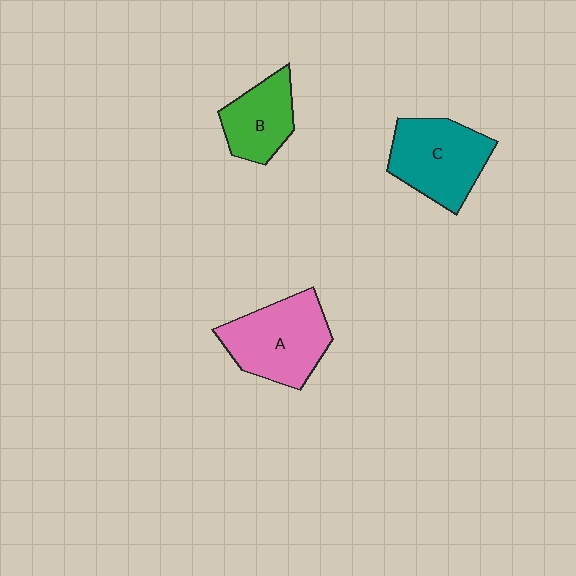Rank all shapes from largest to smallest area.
From largest to smallest: A (pink), C (teal), B (green).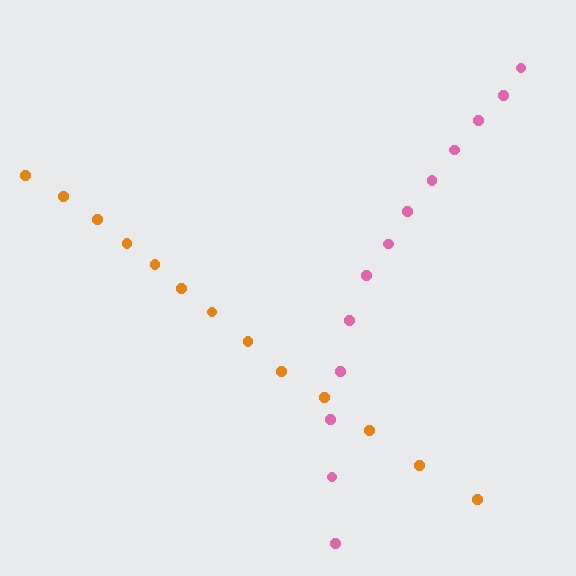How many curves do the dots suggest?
There are 2 distinct paths.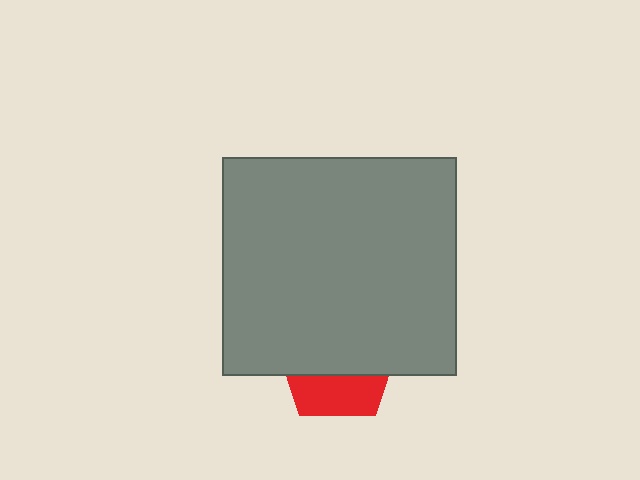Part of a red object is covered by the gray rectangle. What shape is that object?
It is a pentagon.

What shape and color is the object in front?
The object in front is a gray rectangle.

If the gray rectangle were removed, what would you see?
You would see the complete red pentagon.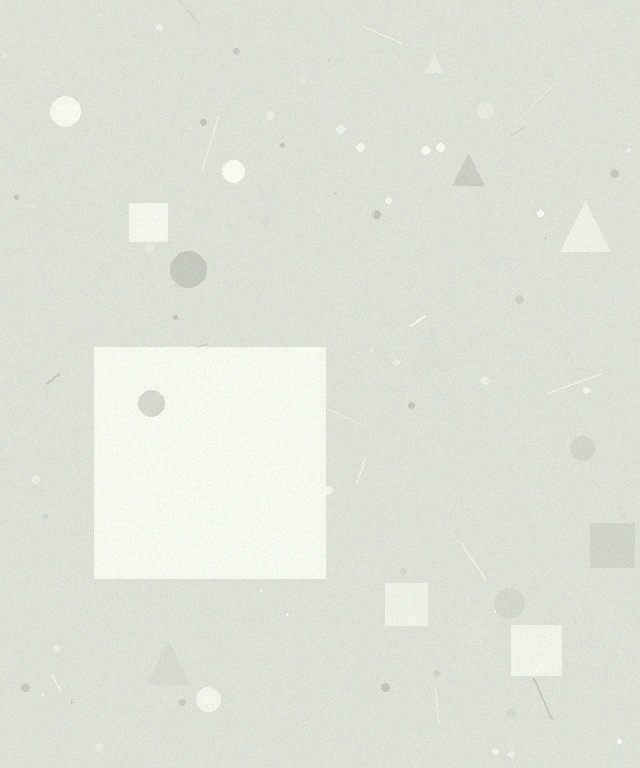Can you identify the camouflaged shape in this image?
The camouflaged shape is a square.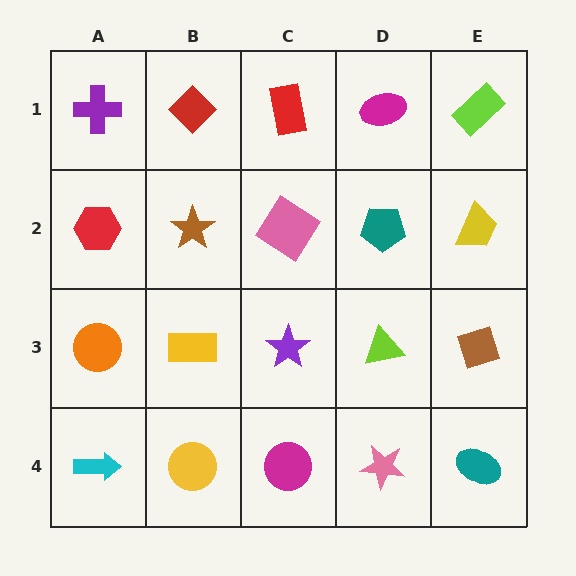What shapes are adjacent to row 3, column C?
A pink diamond (row 2, column C), a magenta circle (row 4, column C), a yellow rectangle (row 3, column B), a lime triangle (row 3, column D).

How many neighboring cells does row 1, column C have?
3.